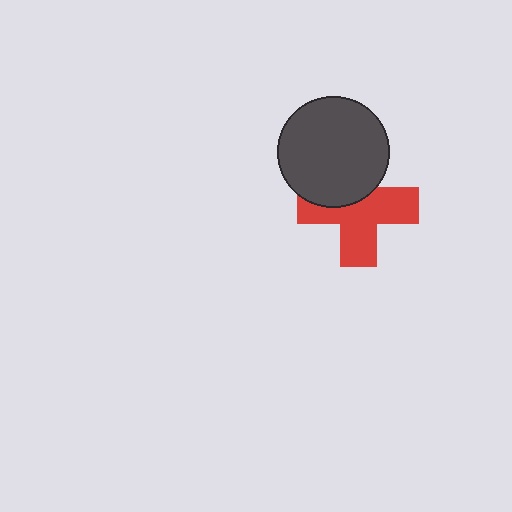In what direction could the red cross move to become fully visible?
The red cross could move down. That would shift it out from behind the dark gray circle entirely.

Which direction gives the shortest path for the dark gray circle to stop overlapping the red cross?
Moving up gives the shortest separation.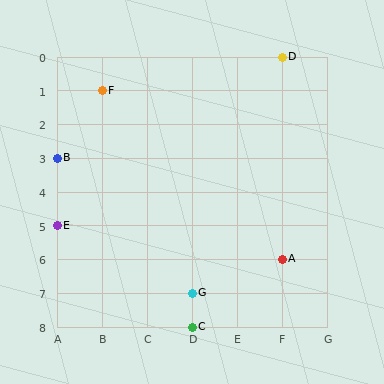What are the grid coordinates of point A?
Point A is at grid coordinates (F, 6).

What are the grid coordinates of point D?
Point D is at grid coordinates (F, 0).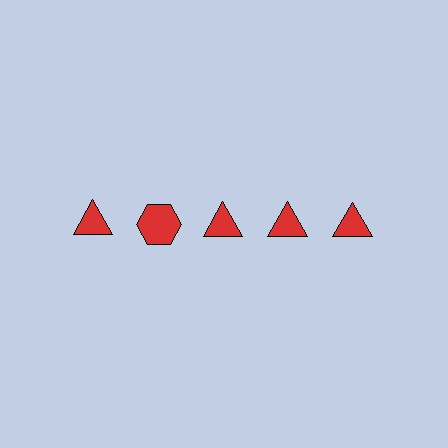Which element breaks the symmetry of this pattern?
The red hexagon in the top row, second from left column breaks the symmetry. All other shapes are red triangles.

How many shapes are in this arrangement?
There are 5 shapes arranged in a grid pattern.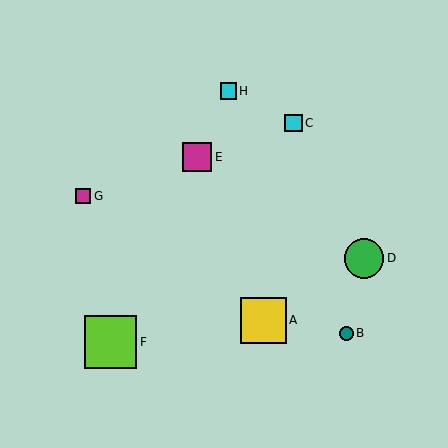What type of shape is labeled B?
Shape B is a teal circle.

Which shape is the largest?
The lime square (labeled F) is the largest.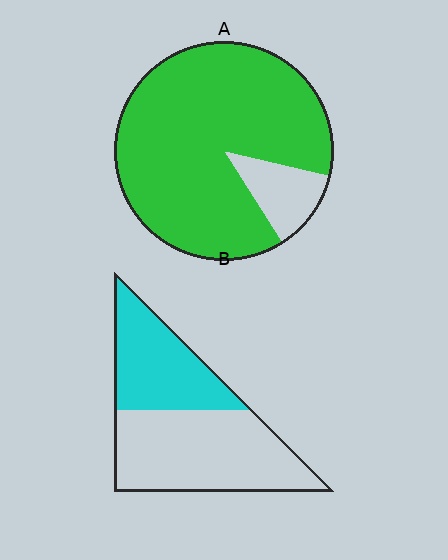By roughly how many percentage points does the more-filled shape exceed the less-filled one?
By roughly 50 percentage points (A over B).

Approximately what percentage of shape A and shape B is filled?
A is approximately 90% and B is approximately 40%.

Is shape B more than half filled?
No.